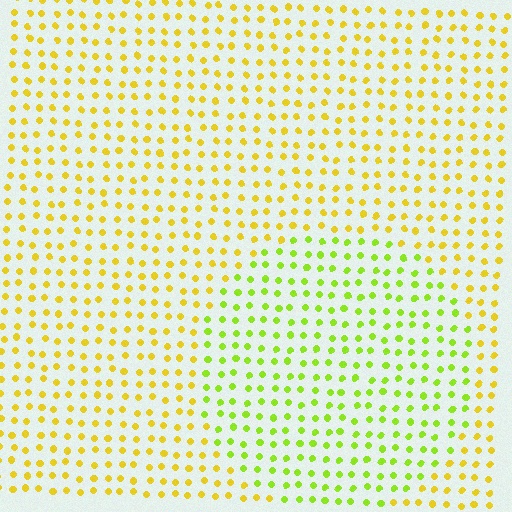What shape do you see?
I see a circle.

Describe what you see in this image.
The image is filled with small yellow elements in a uniform arrangement. A circle-shaped region is visible where the elements are tinted to a slightly different hue, forming a subtle color boundary.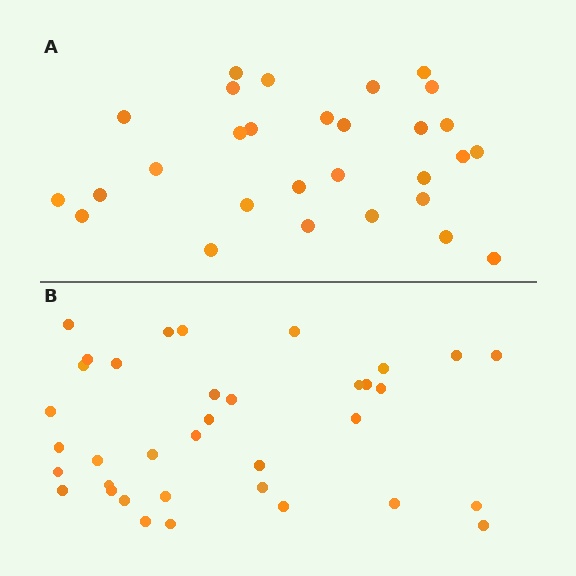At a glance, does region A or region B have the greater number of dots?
Region B (the bottom region) has more dots.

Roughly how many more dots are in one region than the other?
Region B has roughly 8 or so more dots than region A.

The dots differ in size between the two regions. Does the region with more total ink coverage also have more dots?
No. Region A has more total ink coverage because its dots are larger, but region B actually contains more individual dots. Total area can be misleading — the number of items is what matters here.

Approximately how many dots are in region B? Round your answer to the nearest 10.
About 40 dots. (The exact count is 36, which rounds to 40.)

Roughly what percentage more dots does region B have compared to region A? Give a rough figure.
About 25% more.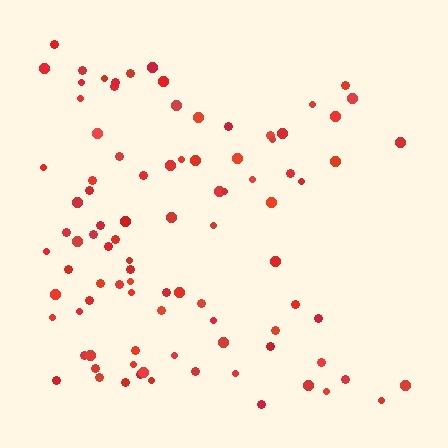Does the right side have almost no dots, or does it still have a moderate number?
Still a moderate number, just noticeably fewer than the left.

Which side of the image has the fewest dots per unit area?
The right.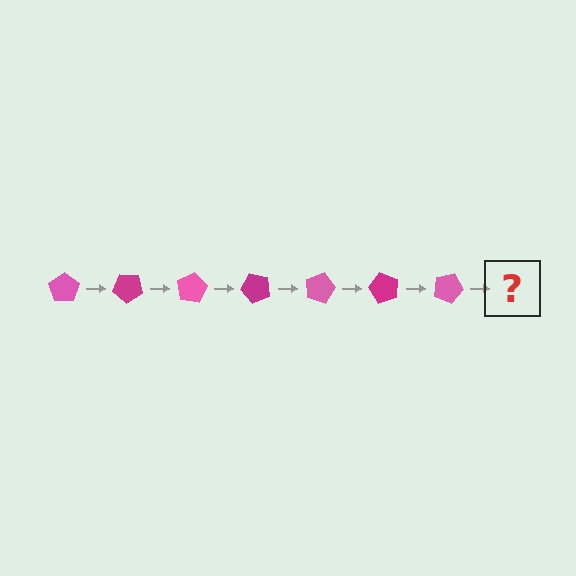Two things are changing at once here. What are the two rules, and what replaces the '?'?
The two rules are that it rotates 40 degrees each step and the color cycles through pink and magenta. The '?' should be a magenta pentagon, rotated 280 degrees from the start.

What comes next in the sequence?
The next element should be a magenta pentagon, rotated 280 degrees from the start.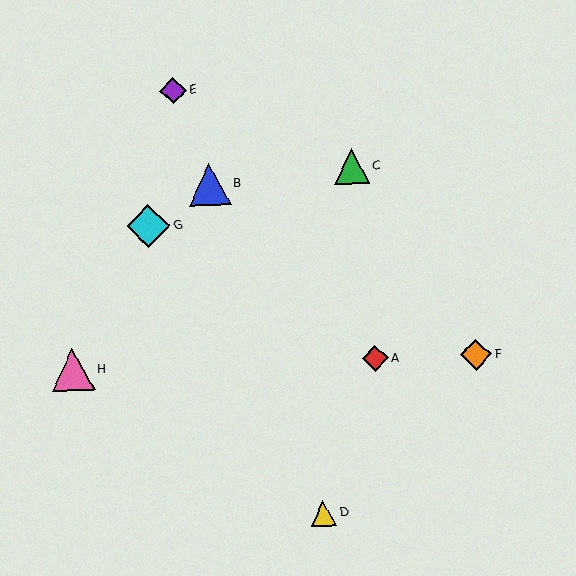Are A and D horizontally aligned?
No, A is at y≈358 and D is at y≈513.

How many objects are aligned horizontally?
3 objects (A, F, H) are aligned horizontally.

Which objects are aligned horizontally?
Objects A, F, H are aligned horizontally.